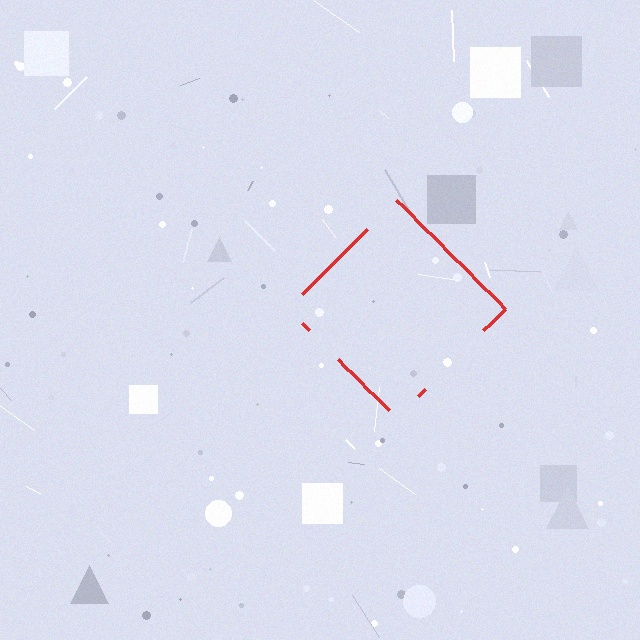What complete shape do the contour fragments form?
The contour fragments form a diamond.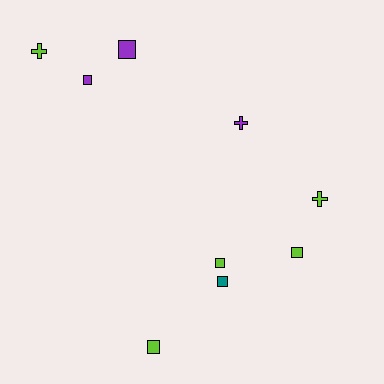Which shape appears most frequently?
Square, with 6 objects.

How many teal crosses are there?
There are no teal crosses.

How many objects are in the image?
There are 9 objects.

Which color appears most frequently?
Lime, with 5 objects.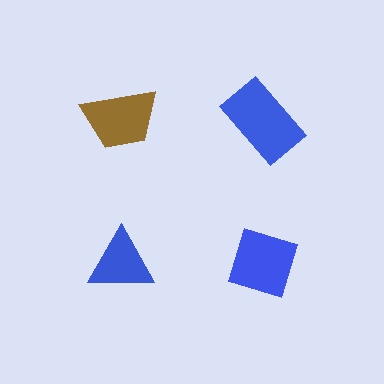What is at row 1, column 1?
A brown trapezoid.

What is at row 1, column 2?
A blue rectangle.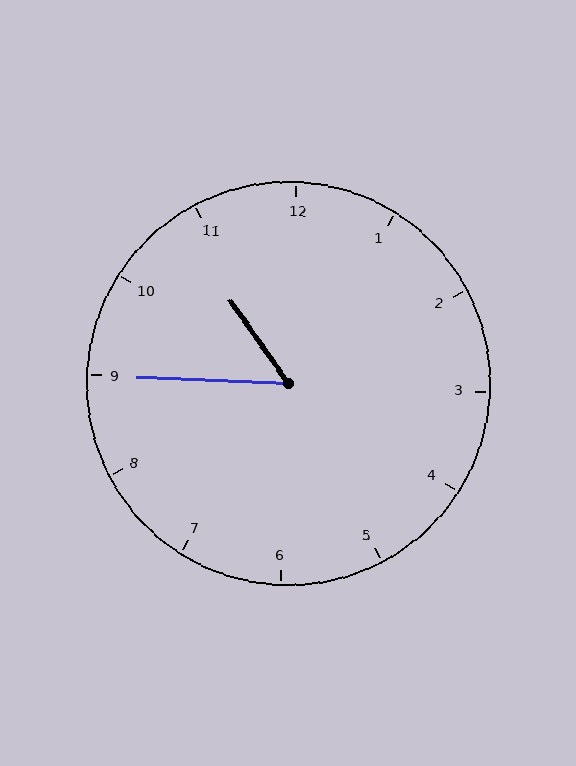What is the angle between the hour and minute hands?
Approximately 52 degrees.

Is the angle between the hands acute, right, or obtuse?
It is acute.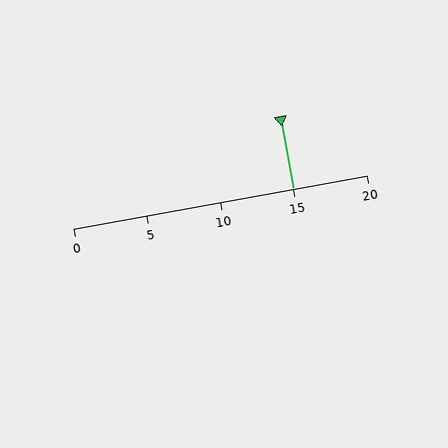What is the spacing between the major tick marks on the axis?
The major ticks are spaced 5 apart.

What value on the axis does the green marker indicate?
The marker indicates approximately 15.